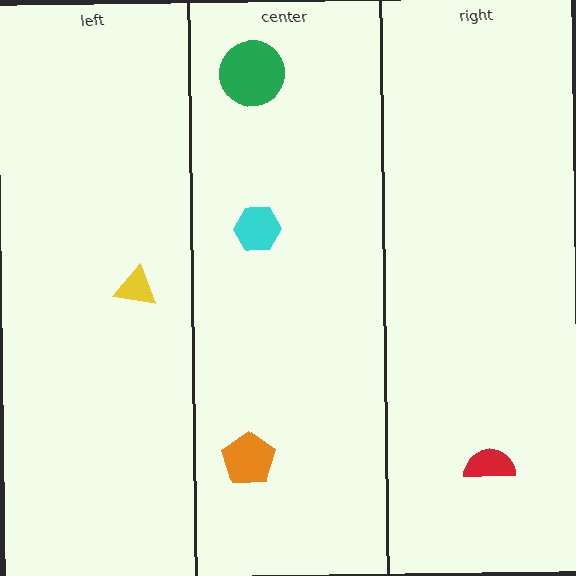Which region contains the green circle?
The center region.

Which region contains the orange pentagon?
The center region.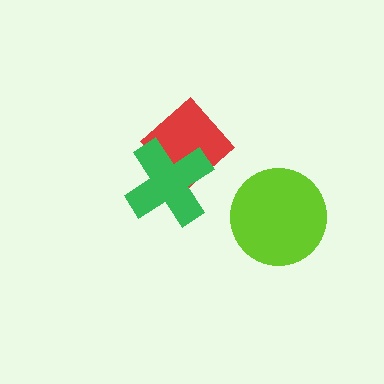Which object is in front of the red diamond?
The green cross is in front of the red diamond.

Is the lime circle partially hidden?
No, no other shape covers it.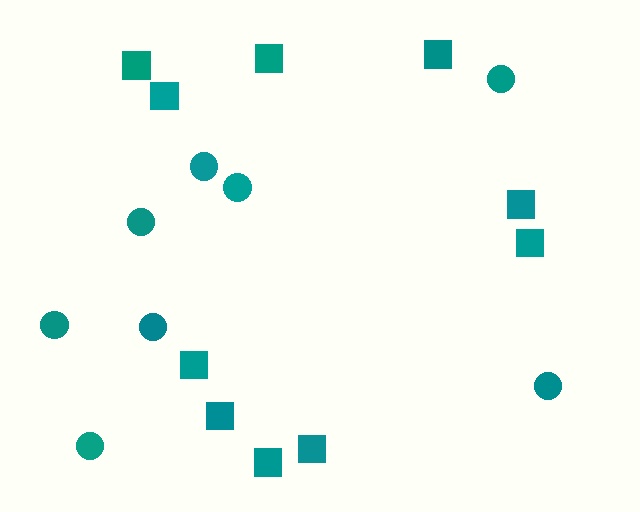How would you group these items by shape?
There are 2 groups: one group of squares (10) and one group of circles (8).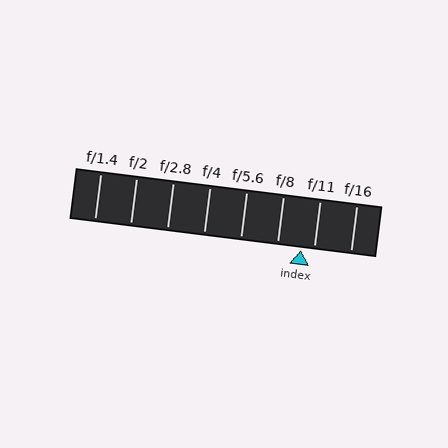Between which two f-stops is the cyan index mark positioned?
The index mark is between f/8 and f/11.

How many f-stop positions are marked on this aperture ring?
There are 8 f-stop positions marked.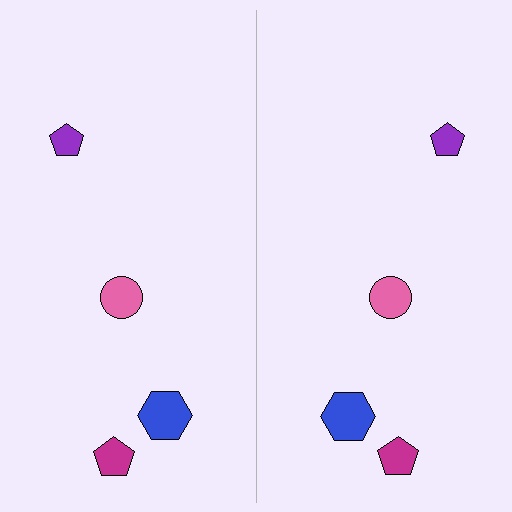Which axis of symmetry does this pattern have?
The pattern has a vertical axis of symmetry running through the center of the image.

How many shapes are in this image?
There are 8 shapes in this image.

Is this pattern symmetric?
Yes, this pattern has bilateral (reflection) symmetry.